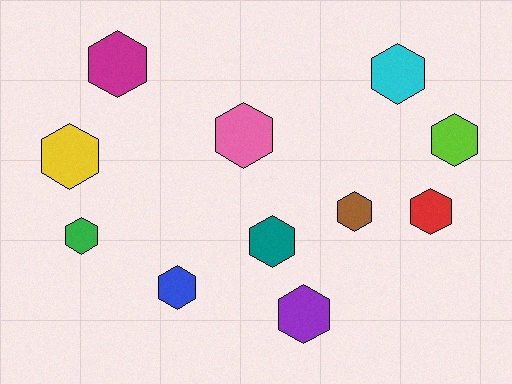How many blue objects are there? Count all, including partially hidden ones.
There is 1 blue object.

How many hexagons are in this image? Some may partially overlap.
There are 11 hexagons.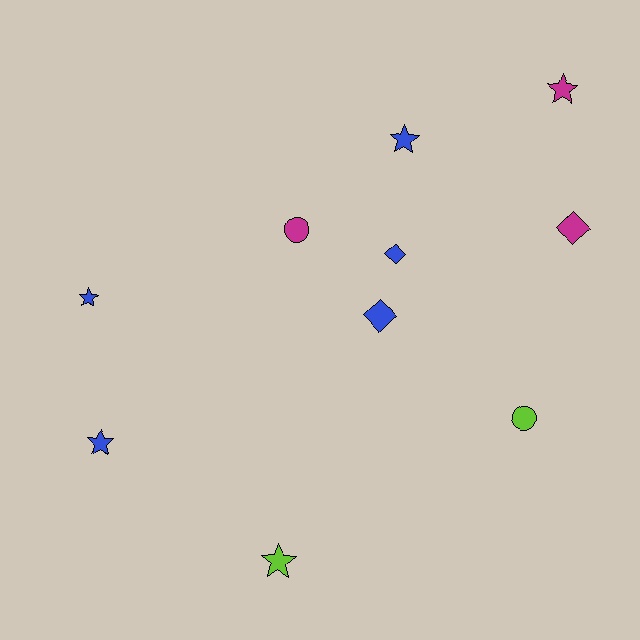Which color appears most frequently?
Blue, with 5 objects.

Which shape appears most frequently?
Star, with 5 objects.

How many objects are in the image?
There are 10 objects.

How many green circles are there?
There are no green circles.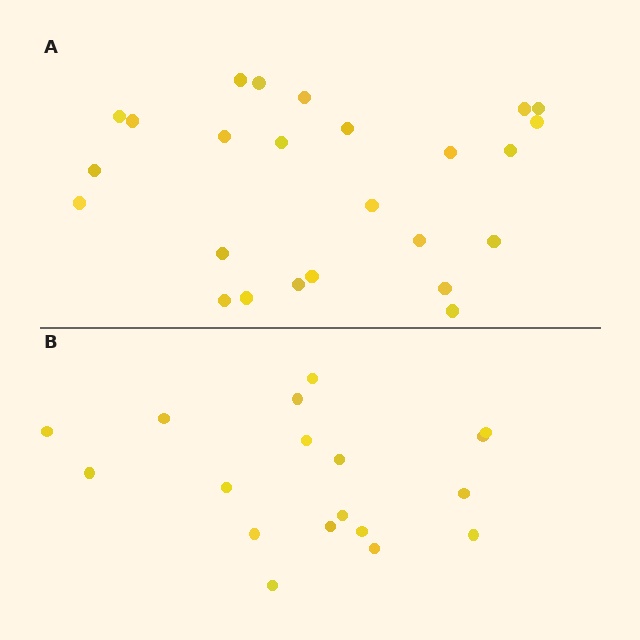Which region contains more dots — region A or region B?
Region A (the top region) has more dots.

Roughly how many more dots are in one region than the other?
Region A has roughly 8 or so more dots than region B.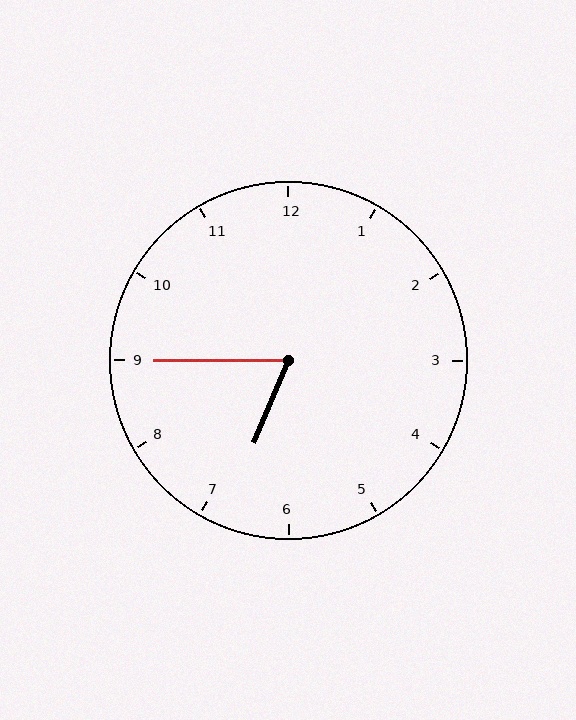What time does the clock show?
6:45.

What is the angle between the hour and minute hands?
Approximately 68 degrees.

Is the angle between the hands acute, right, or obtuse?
It is acute.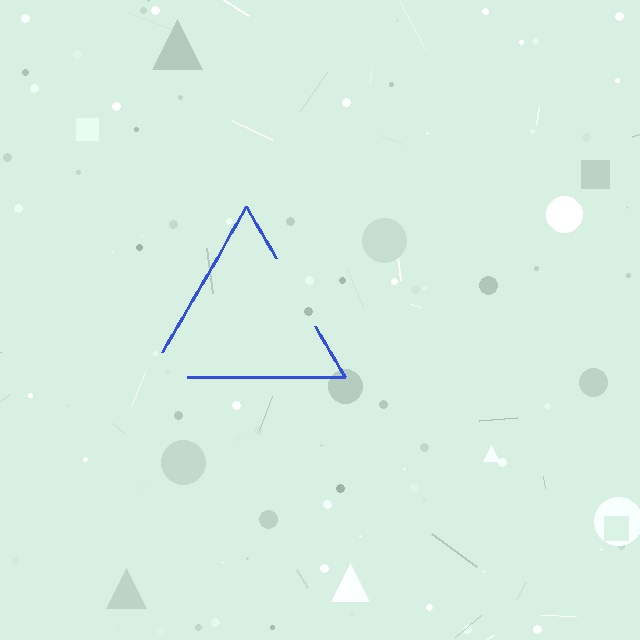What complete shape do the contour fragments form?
The contour fragments form a triangle.